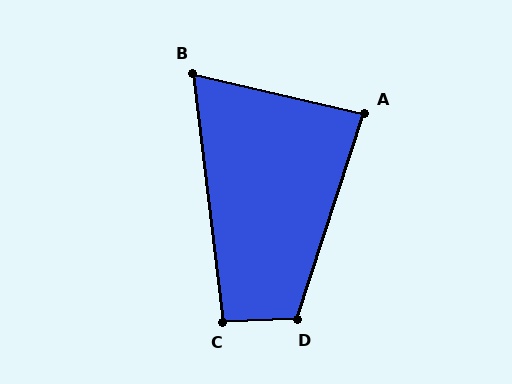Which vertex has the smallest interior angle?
B, at approximately 70 degrees.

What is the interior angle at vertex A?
Approximately 85 degrees (acute).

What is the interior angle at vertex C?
Approximately 95 degrees (obtuse).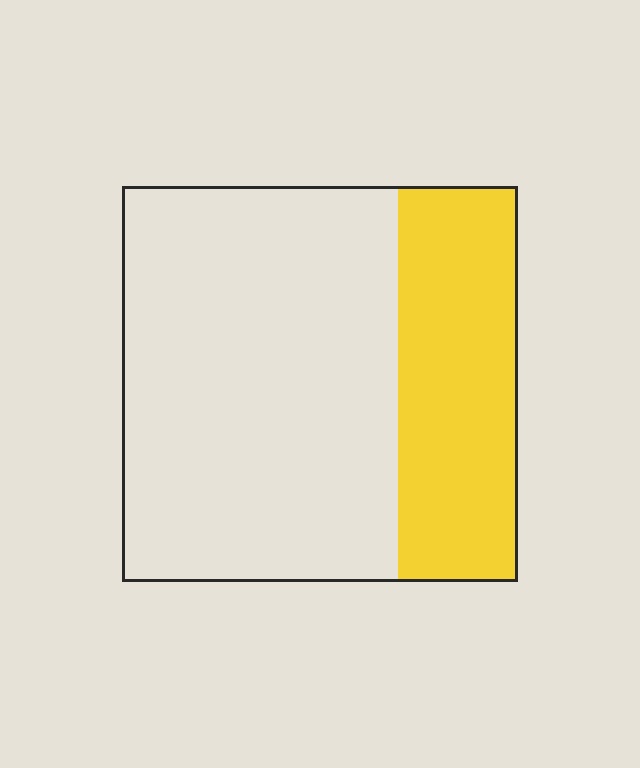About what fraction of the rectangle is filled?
About one third (1/3).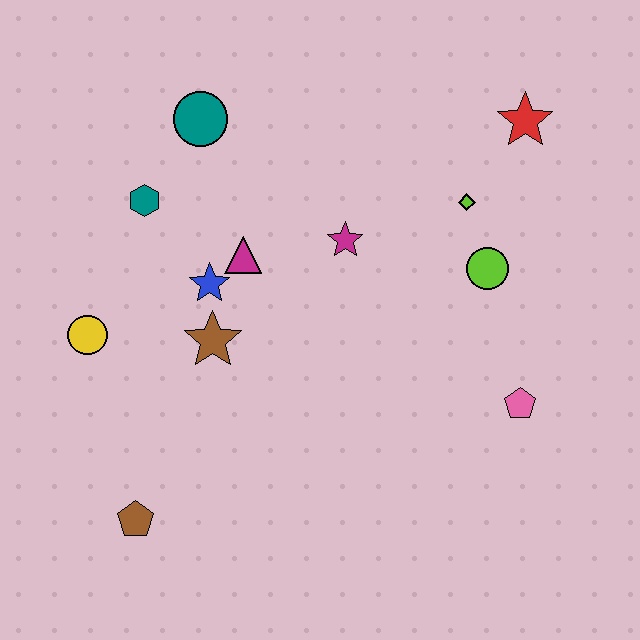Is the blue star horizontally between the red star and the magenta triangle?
No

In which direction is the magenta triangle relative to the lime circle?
The magenta triangle is to the left of the lime circle.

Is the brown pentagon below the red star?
Yes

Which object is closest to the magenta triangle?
The blue star is closest to the magenta triangle.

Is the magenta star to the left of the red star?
Yes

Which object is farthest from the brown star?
The red star is farthest from the brown star.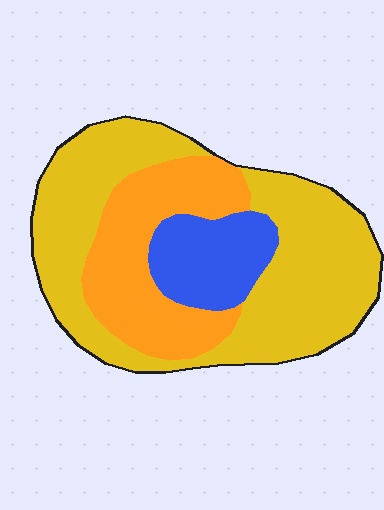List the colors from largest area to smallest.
From largest to smallest: yellow, orange, blue.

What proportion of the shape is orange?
Orange covers around 30% of the shape.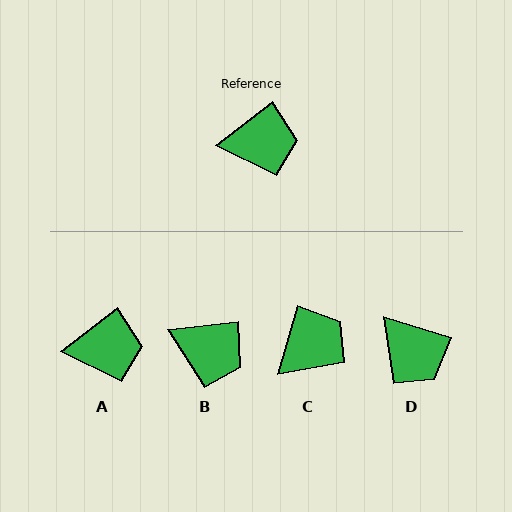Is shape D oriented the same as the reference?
No, it is off by about 54 degrees.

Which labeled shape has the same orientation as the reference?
A.